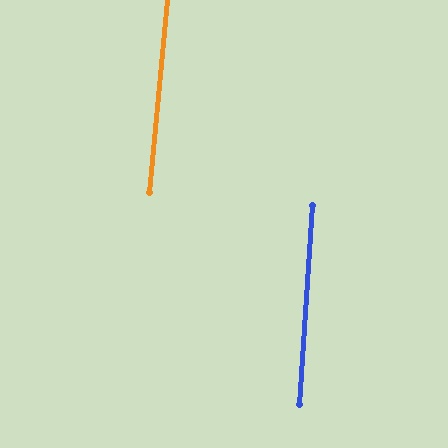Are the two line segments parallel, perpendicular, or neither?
Parallel — their directions differ by only 1.6°.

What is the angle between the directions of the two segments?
Approximately 2 degrees.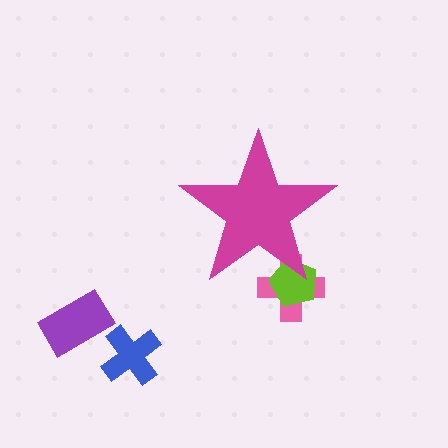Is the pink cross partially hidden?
Yes, the pink cross is partially hidden behind the magenta star.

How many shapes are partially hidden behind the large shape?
2 shapes are partially hidden.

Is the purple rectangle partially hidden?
No, the purple rectangle is fully visible.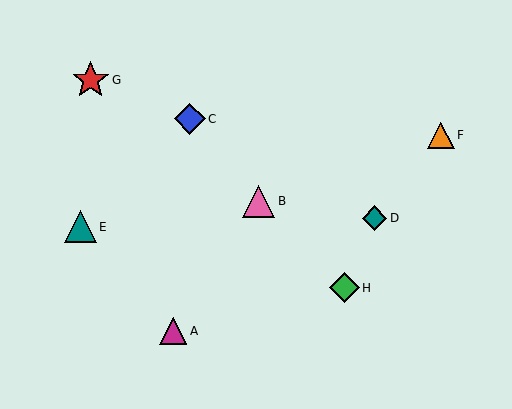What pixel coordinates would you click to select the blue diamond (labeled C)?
Click at (190, 119) to select the blue diamond C.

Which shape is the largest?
The red star (labeled G) is the largest.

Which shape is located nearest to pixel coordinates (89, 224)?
The teal triangle (labeled E) at (81, 227) is nearest to that location.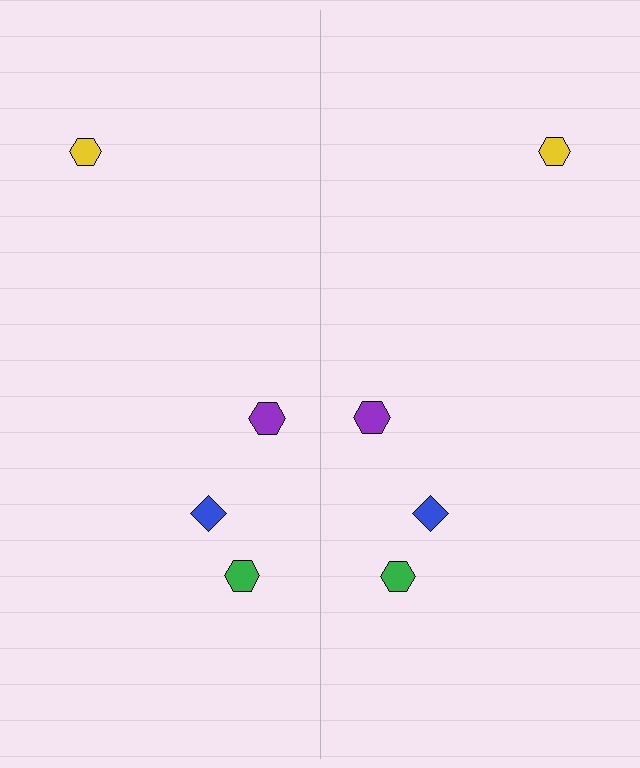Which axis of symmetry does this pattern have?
The pattern has a vertical axis of symmetry running through the center of the image.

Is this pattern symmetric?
Yes, this pattern has bilateral (reflection) symmetry.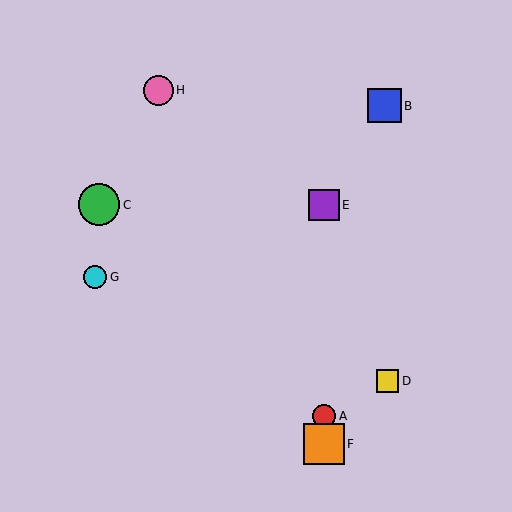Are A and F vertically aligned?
Yes, both are at x≈324.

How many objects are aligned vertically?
3 objects (A, E, F) are aligned vertically.